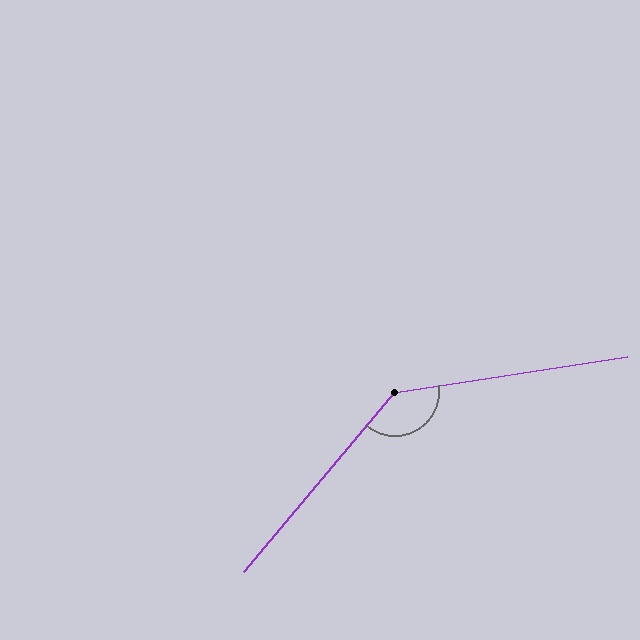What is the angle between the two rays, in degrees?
Approximately 139 degrees.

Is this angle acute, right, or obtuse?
It is obtuse.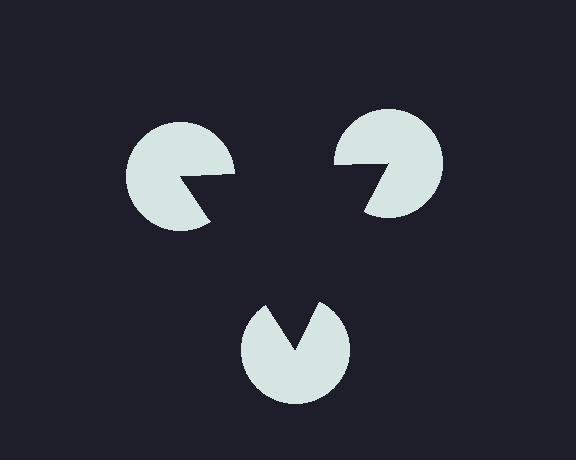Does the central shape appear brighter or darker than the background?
It typically appears slightly darker than the background, even though no actual brightness change is drawn.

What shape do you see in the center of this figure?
An illusory triangle — its edges are inferred from the aligned wedge cuts in the pac-man discs, not physically drawn.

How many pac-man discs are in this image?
There are 3 — one at each vertex of the illusory triangle.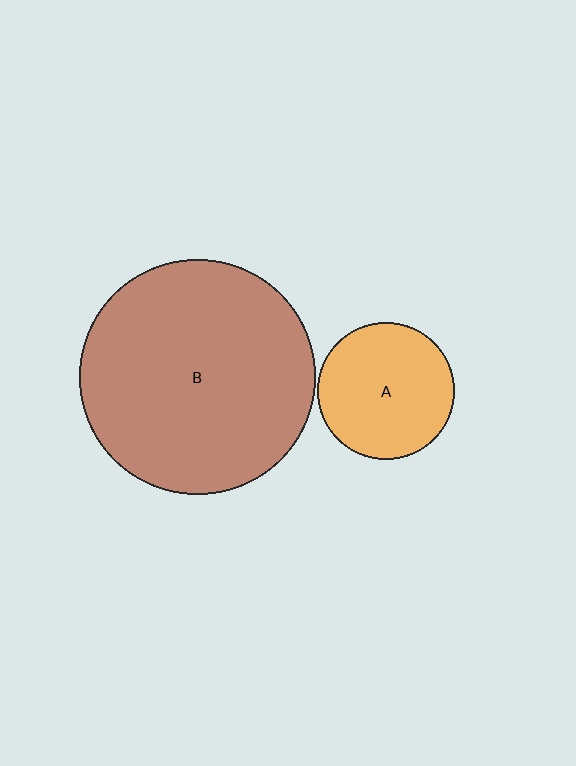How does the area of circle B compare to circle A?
Approximately 2.9 times.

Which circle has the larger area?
Circle B (brown).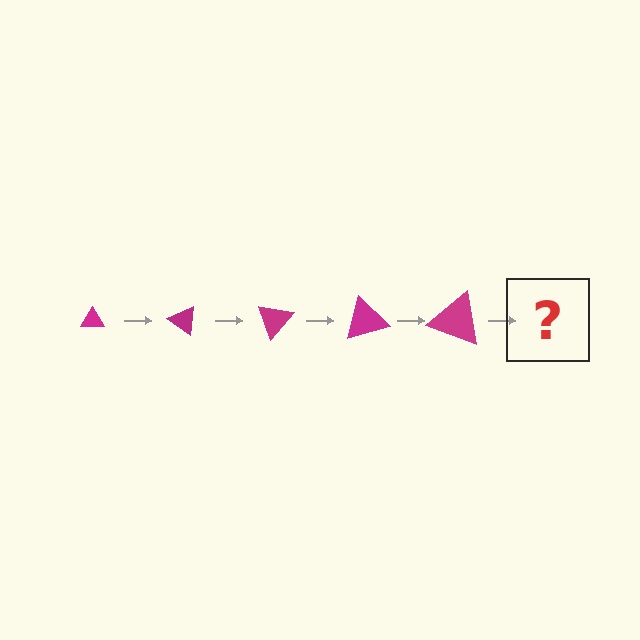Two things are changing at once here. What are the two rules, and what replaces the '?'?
The two rules are that the triangle grows larger each step and it rotates 35 degrees each step. The '?' should be a triangle, larger than the previous one and rotated 175 degrees from the start.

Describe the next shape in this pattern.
It should be a triangle, larger than the previous one and rotated 175 degrees from the start.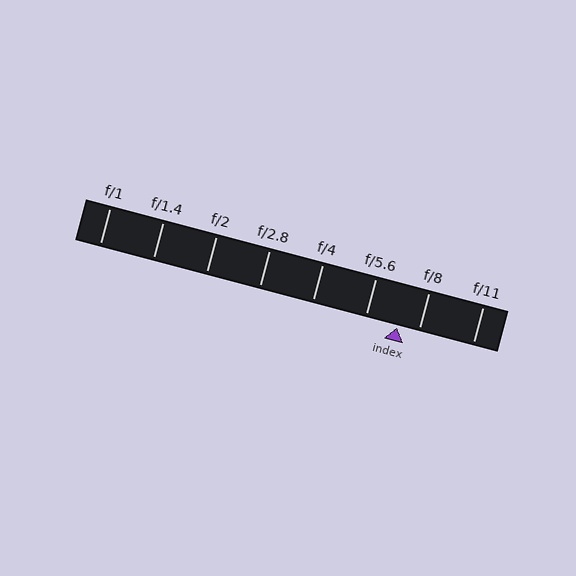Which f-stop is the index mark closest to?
The index mark is closest to f/8.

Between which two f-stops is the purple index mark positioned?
The index mark is between f/5.6 and f/8.